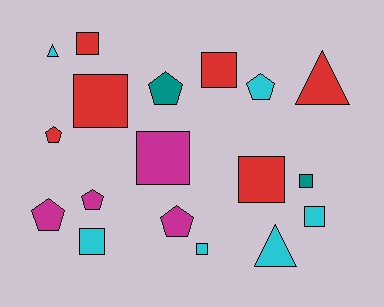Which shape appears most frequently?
Square, with 9 objects.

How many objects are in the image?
There are 18 objects.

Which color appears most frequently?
Red, with 6 objects.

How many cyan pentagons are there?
There is 1 cyan pentagon.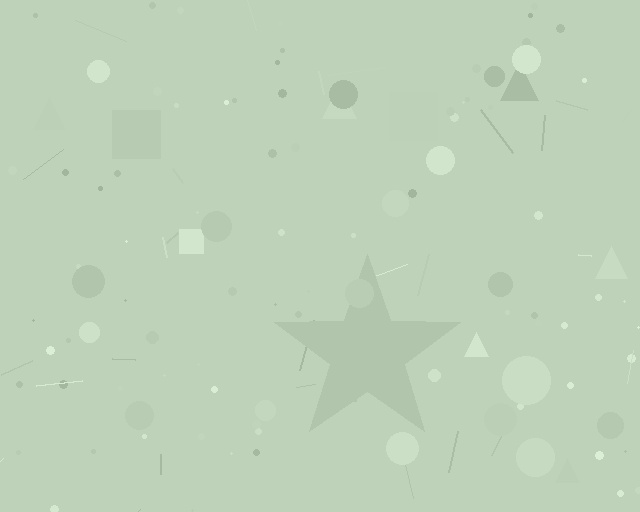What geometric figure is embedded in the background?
A star is embedded in the background.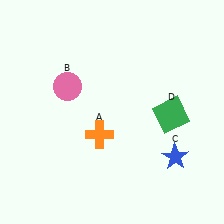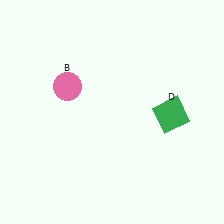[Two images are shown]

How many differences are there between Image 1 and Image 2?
There are 2 differences between the two images.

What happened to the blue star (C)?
The blue star (C) was removed in Image 2. It was in the bottom-right area of Image 1.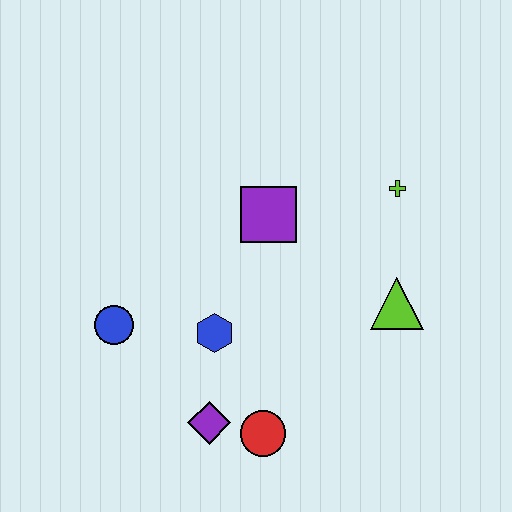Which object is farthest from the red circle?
The lime cross is farthest from the red circle.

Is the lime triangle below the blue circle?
No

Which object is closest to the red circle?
The purple diamond is closest to the red circle.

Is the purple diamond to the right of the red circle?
No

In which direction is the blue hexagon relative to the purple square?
The blue hexagon is below the purple square.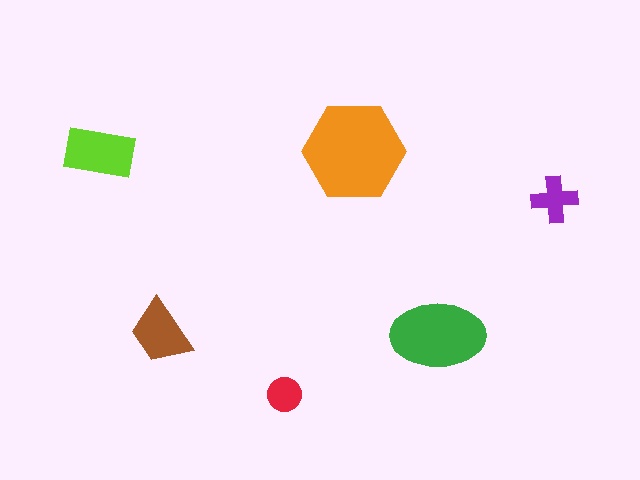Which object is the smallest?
The red circle.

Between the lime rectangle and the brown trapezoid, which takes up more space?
The lime rectangle.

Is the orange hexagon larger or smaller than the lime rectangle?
Larger.